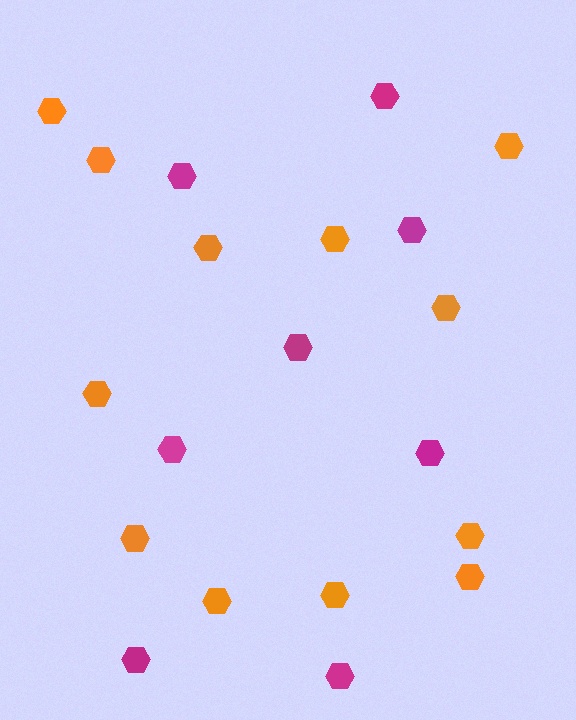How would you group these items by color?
There are 2 groups: one group of orange hexagons (12) and one group of magenta hexagons (8).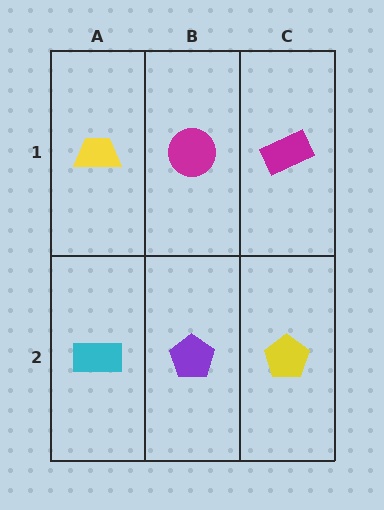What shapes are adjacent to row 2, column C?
A magenta rectangle (row 1, column C), a purple pentagon (row 2, column B).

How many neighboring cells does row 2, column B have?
3.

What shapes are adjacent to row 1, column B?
A purple pentagon (row 2, column B), a yellow trapezoid (row 1, column A), a magenta rectangle (row 1, column C).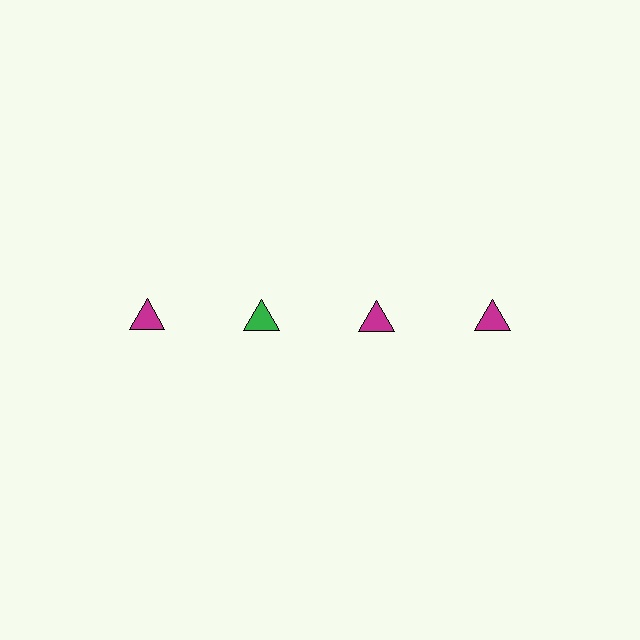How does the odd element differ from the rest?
It has a different color: green instead of magenta.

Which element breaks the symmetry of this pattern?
The green triangle in the top row, second from left column breaks the symmetry. All other shapes are magenta triangles.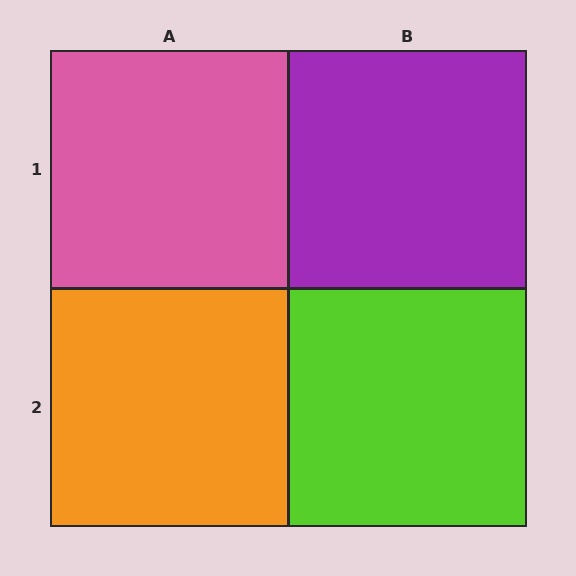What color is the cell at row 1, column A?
Pink.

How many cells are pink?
1 cell is pink.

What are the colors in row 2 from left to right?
Orange, lime.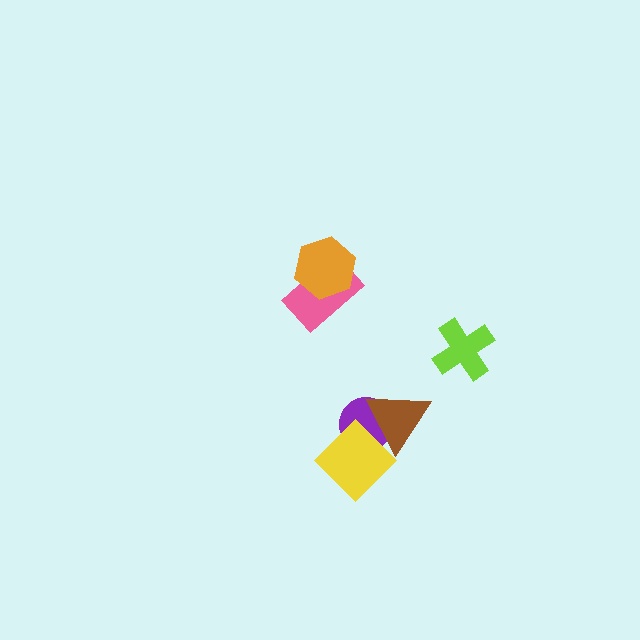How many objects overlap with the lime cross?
0 objects overlap with the lime cross.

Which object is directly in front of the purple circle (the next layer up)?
The brown triangle is directly in front of the purple circle.